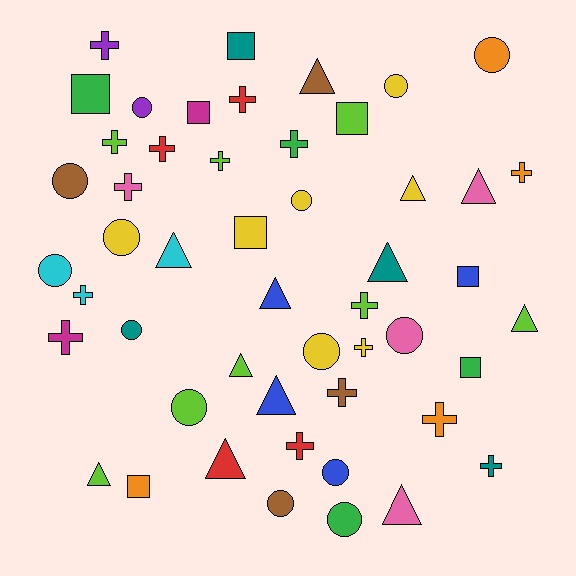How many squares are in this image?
There are 8 squares.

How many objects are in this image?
There are 50 objects.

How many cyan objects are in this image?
There are 3 cyan objects.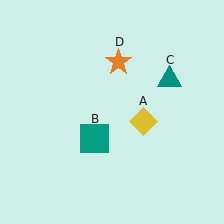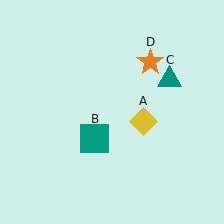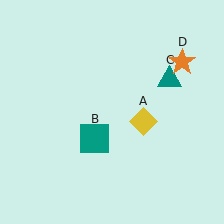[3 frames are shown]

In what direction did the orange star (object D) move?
The orange star (object D) moved right.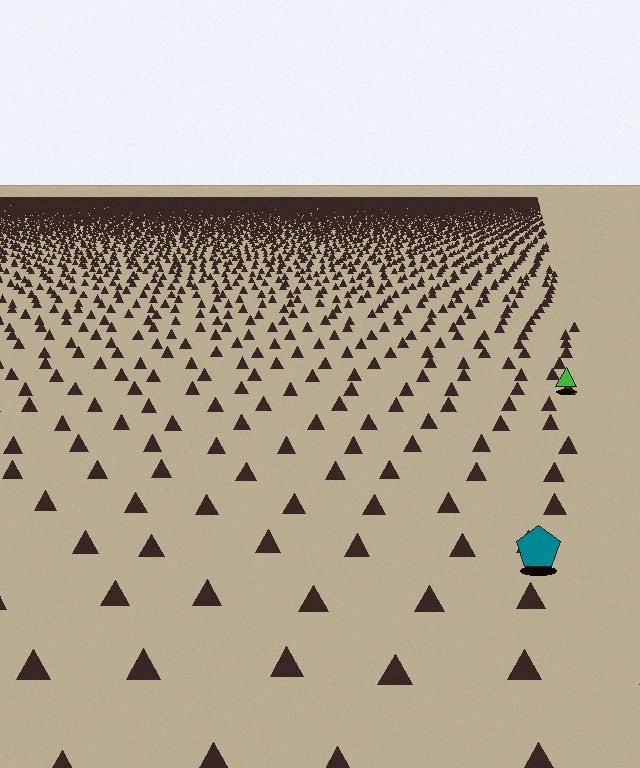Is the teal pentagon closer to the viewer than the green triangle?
Yes. The teal pentagon is closer — you can tell from the texture gradient: the ground texture is coarser near it.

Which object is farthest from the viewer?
The green triangle is farthest from the viewer. It appears smaller and the ground texture around it is denser.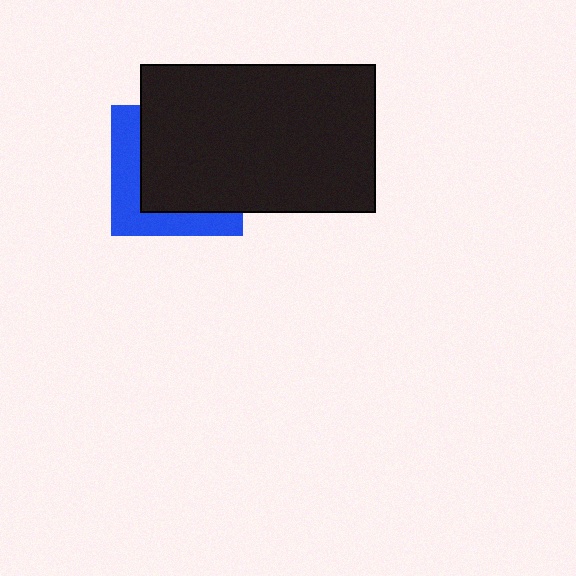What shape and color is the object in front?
The object in front is a black rectangle.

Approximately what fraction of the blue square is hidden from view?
Roughly 65% of the blue square is hidden behind the black rectangle.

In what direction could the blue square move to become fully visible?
The blue square could move toward the lower-left. That would shift it out from behind the black rectangle entirely.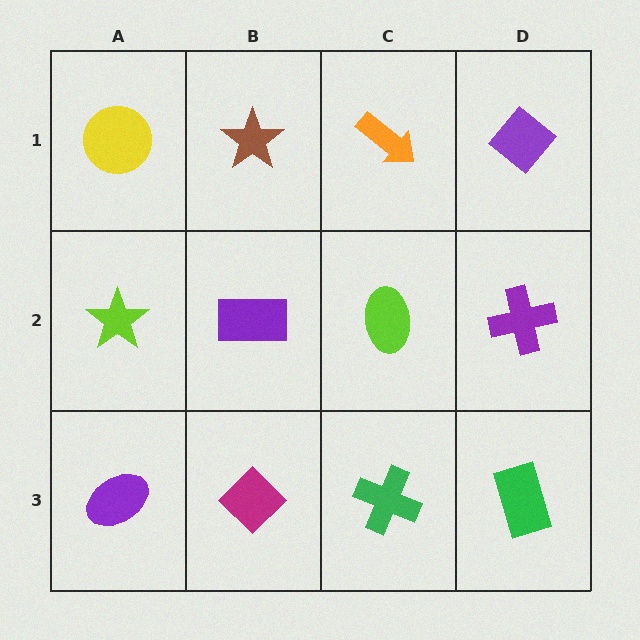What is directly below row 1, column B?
A purple rectangle.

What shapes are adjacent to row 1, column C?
A lime ellipse (row 2, column C), a brown star (row 1, column B), a purple diamond (row 1, column D).